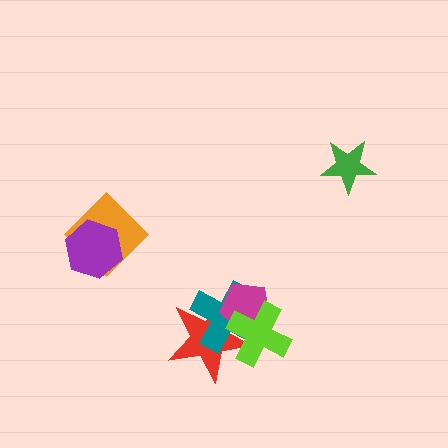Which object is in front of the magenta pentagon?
The lime cross is in front of the magenta pentagon.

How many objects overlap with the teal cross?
3 objects overlap with the teal cross.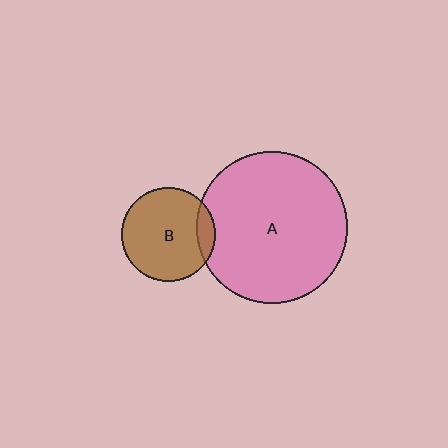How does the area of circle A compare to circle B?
Approximately 2.6 times.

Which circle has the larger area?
Circle A (pink).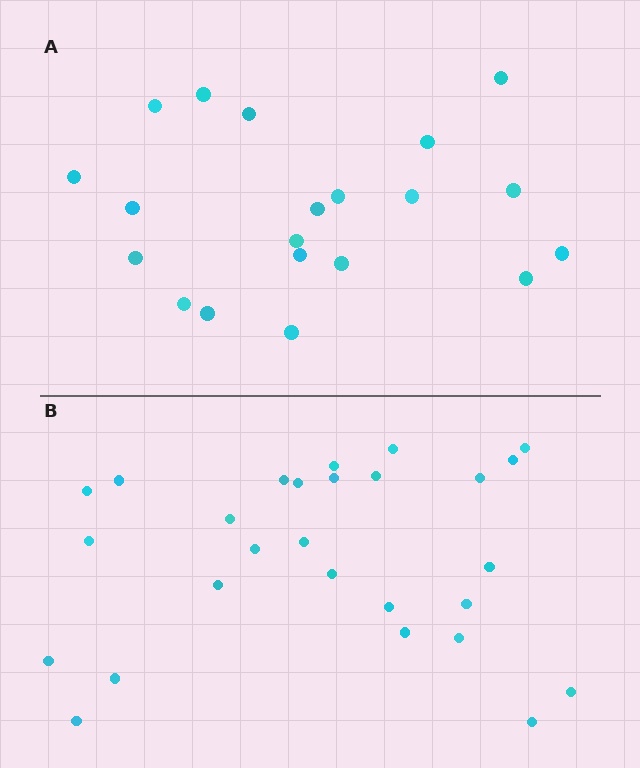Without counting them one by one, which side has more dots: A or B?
Region B (the bottom region) has more dots.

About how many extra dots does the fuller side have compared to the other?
Region B has roughly 8 or so more dots than region A.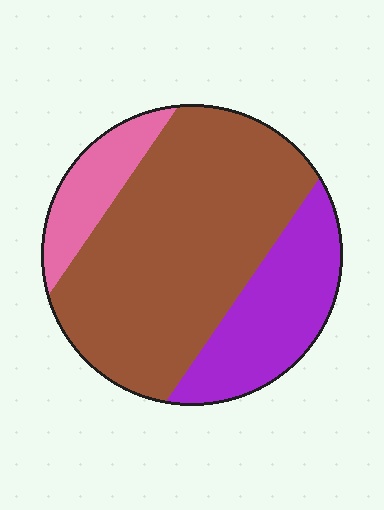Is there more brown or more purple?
Brown.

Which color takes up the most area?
Brown, at roughly 65%.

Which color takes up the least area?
Pink, at roughly 15%.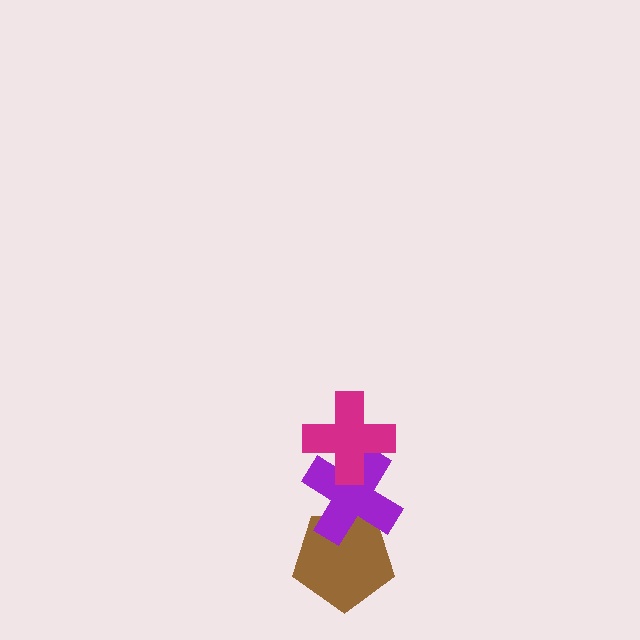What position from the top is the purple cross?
The purple cross is 2nd from the top.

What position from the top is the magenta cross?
The magenta cross is 1st from the top.